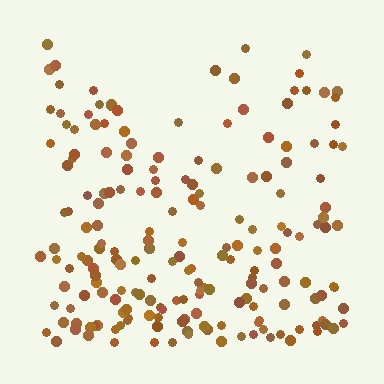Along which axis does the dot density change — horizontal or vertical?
Vertical.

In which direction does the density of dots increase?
From top to bottom, with the bottom side densest.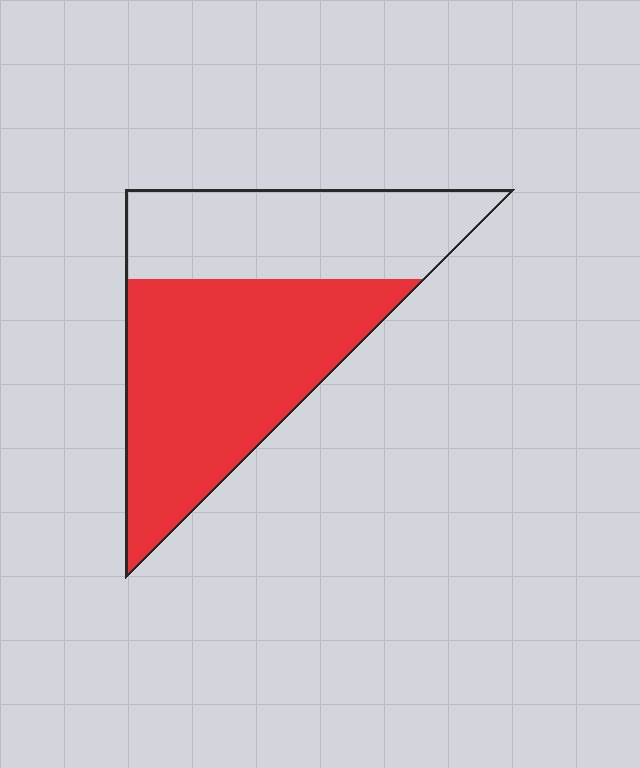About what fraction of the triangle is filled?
About three fifths (3/5).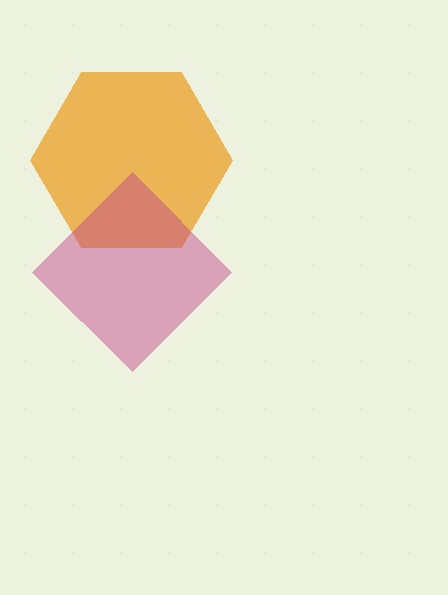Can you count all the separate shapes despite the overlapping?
Yes, there are 2 separate shapes.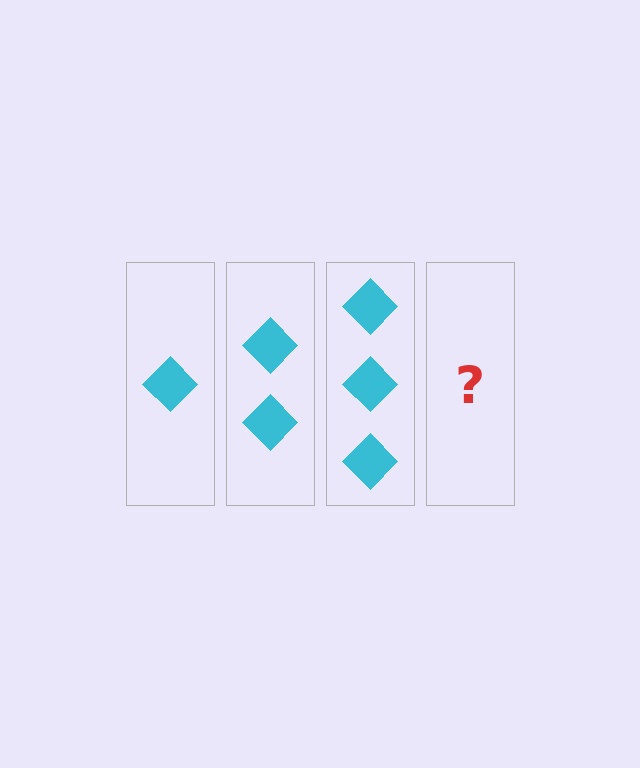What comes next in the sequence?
The next element should be 4 diamonds.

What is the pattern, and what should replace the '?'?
The pattern is that each step adds one more diamond. The '?' should be 4 diamonds.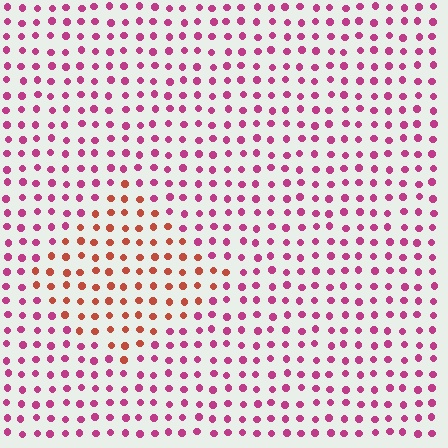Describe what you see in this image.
The image is filled with small magenta elements in a uniform arrangement. A diamond-shaped region is visible where the elements are tinted to a slightly different hue, forming a subtle color boundary.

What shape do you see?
I see a diamond.